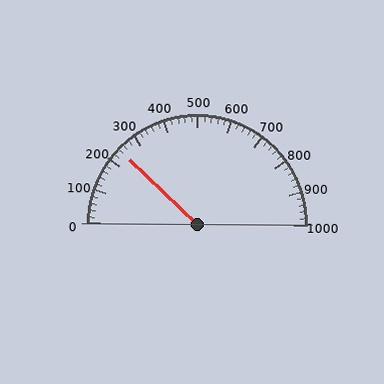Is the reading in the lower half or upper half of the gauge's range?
The reading is in the lower half of the range (0 to 1000).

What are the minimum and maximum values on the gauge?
The gauge ranges from 0 to 1000.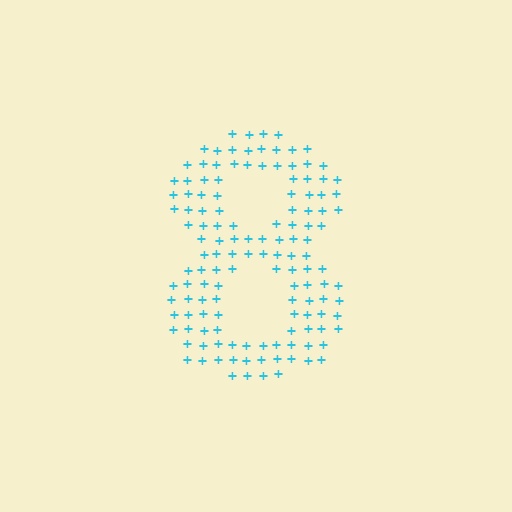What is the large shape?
The large shape is the digit 8.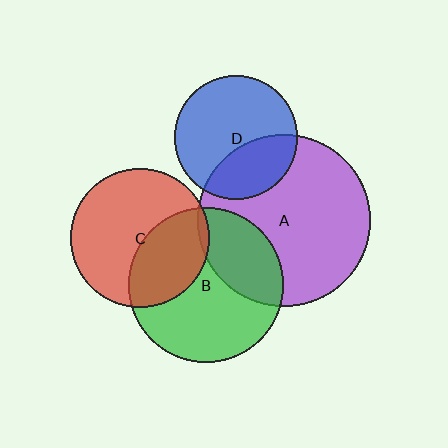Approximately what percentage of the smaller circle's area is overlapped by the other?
Approximately 30%.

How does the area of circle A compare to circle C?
Approximately 1.5 times.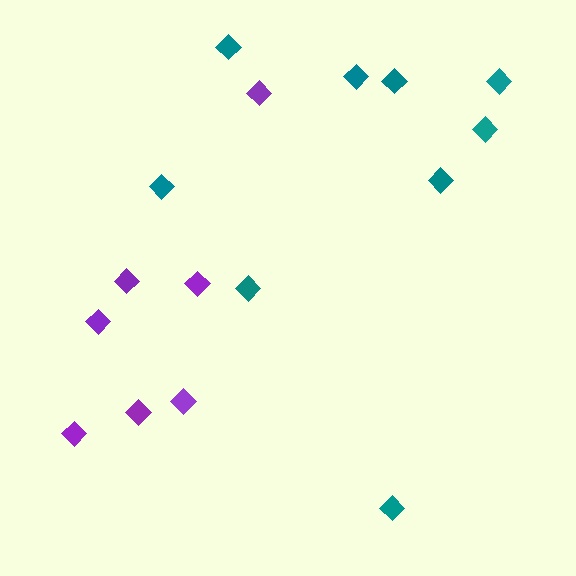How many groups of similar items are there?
There are 2 groups: one group of teal diamonds (9) and one group of purple diamonds (7).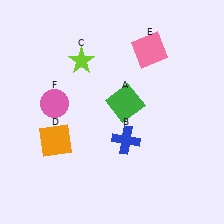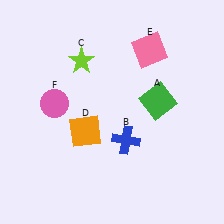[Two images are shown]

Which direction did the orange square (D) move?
The orange square (D) moved right.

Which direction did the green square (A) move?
The green square (A) moved right.